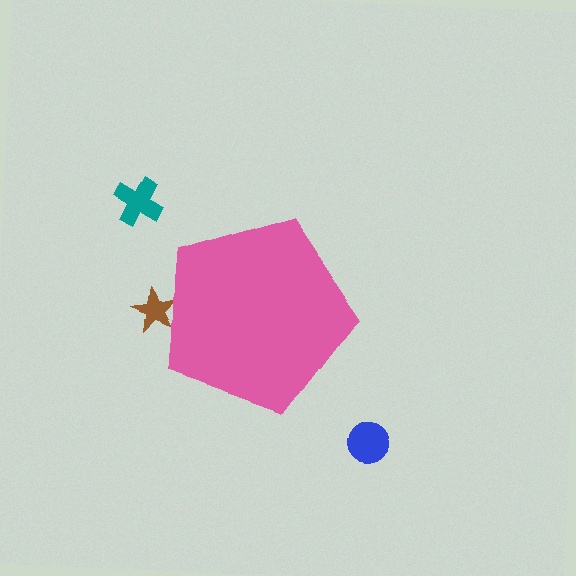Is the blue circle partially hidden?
No, the blue circle is fully visible.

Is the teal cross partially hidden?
No, the teal cross is fully visible.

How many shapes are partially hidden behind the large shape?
1 shape is partially hidden.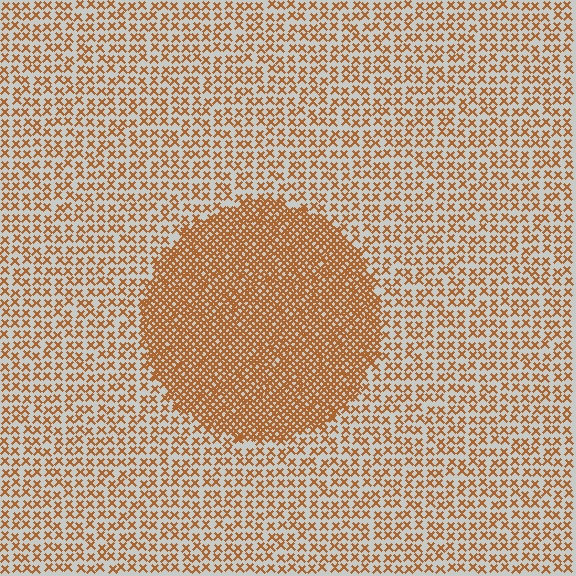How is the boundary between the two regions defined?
The boundary is defined by a change in element density (approximately 2.5x ratio). All elements are the same color, size, and shape.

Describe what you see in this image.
The image contains small brown elements arranged at two different densities. A circle-shaped region is visible where the elements are more densely packed than the surrounding area.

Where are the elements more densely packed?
The elements are more densely packed inside the circle boundary.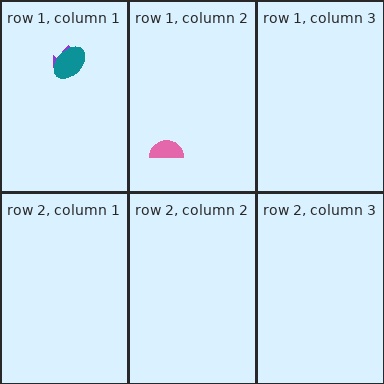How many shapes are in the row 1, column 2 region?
1.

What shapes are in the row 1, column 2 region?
The pink semicircle.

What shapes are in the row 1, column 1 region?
The purple arrow, the teal ellipse.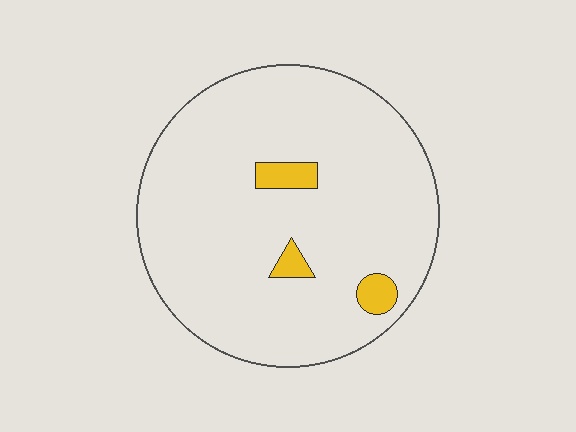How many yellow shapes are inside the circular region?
3.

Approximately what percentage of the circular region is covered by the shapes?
Approximately 5%.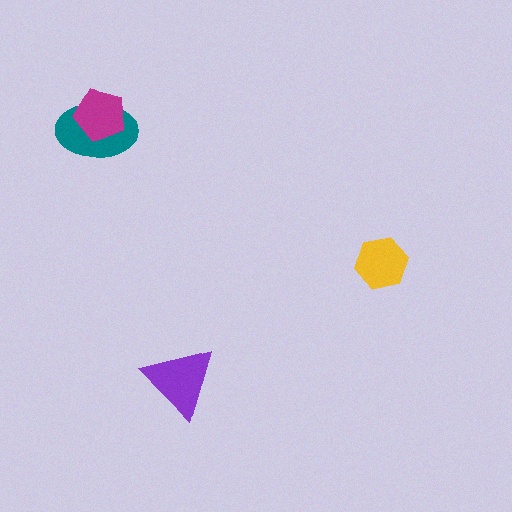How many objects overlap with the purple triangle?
0 objects overlap with the purple triangle.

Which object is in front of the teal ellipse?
The magenta pentagon is in front of the teal ellipse.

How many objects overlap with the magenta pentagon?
1 object overlaps with the magenta pentagon.